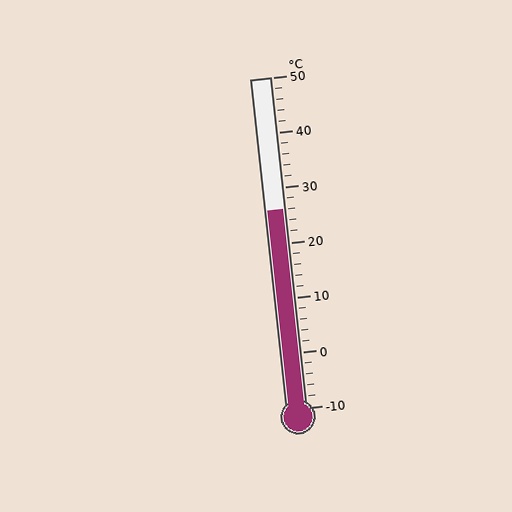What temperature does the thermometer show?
The thermometer shows approximately 26°C.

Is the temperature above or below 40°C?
The temperature is below 40°C.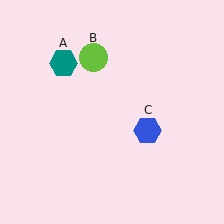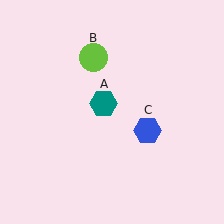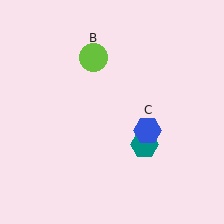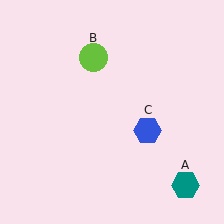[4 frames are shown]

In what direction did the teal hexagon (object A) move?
The teal hexagon (object A) moved down and to the right.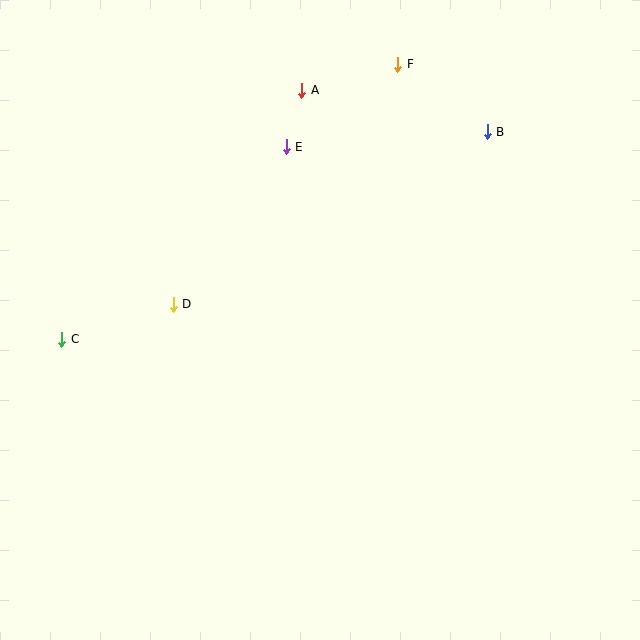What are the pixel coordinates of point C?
Point C is at (62, 339).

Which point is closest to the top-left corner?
Point A is closest to the top-left corner.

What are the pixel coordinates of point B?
Point B is at (487, 132).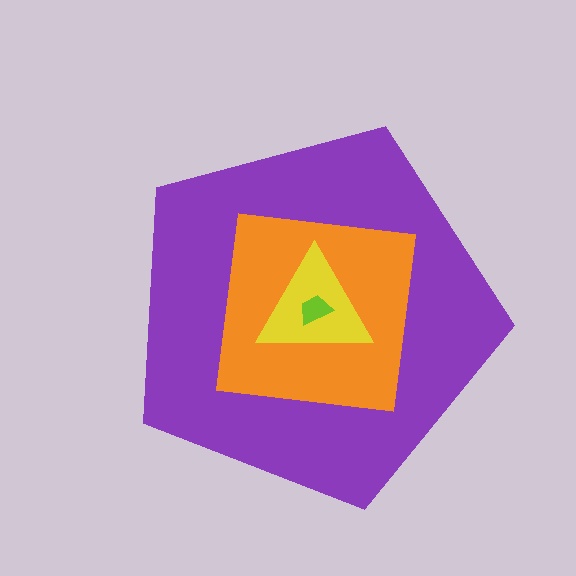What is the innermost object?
The lime trapezoid.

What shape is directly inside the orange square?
The yellow triangle.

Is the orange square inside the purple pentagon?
Yes.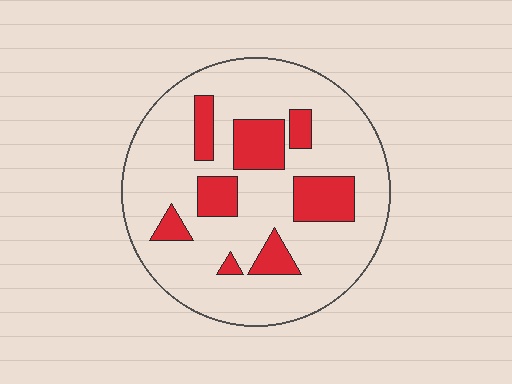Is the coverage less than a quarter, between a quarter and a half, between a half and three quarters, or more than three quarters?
Less than a quarter.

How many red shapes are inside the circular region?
8.